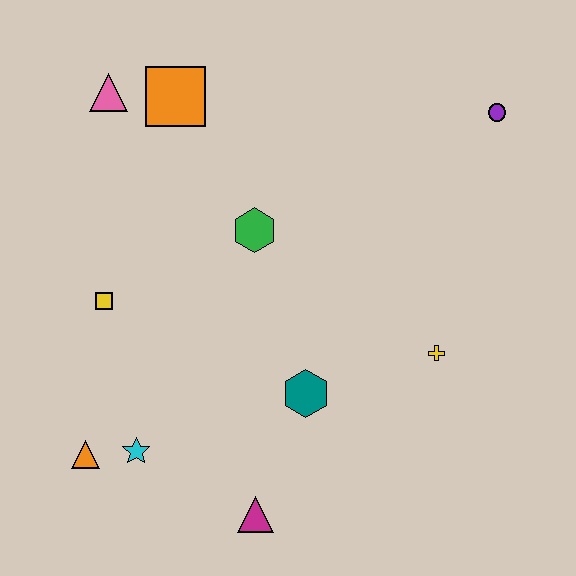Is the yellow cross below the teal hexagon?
No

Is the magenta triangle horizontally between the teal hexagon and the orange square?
Yes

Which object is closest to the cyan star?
The orange triangle is closest to the cyan star.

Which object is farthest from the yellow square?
The purple circle is farthest from the yellow square.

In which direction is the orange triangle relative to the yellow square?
The orange triangle is below the yellow square.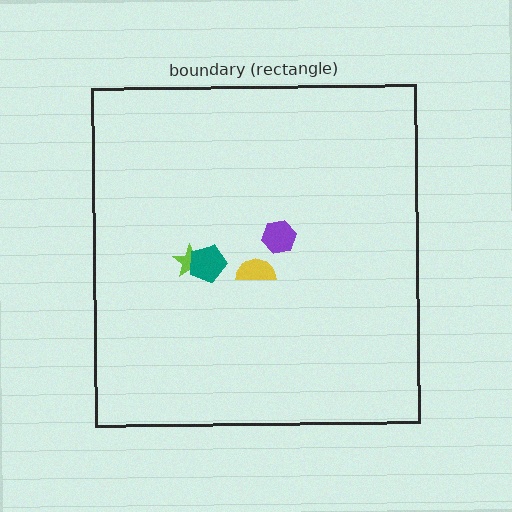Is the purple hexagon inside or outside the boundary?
Inside.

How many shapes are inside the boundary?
4 inside, 0 outside.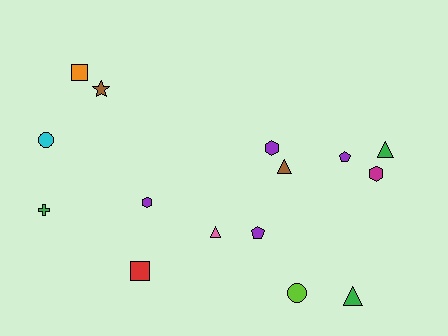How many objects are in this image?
There are 15 objects.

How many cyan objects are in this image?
There is 1 cyan object.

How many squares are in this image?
There are 2 squares.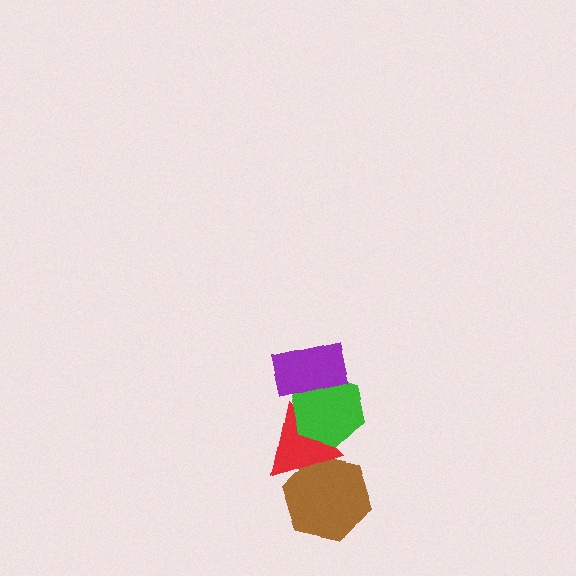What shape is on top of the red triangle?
The green hexagon is on top of the red triangle.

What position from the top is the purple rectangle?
The purple rectangle is 1st from the top.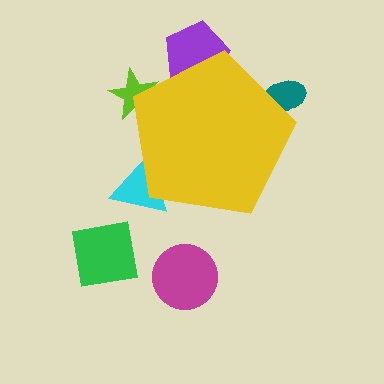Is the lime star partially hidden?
Yes, the lime star is partially hidden behind the yellow pentagon.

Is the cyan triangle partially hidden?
Yes, the cyan triangle is partially hidden behind the yellow pentagon.